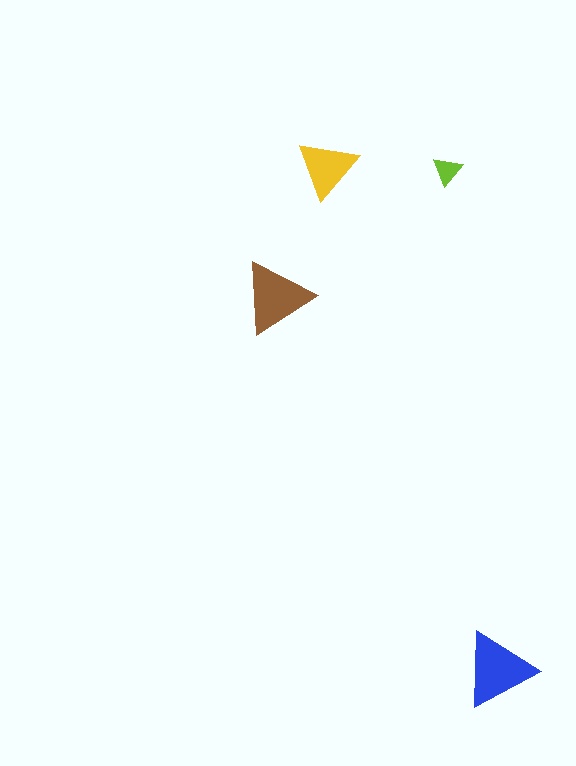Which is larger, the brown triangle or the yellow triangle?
The brown one.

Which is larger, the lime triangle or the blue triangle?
The blue one.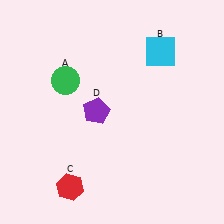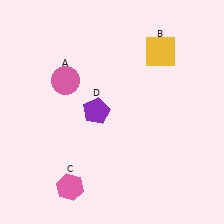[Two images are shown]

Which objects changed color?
A changed from green to pink. B changed from cyan to yellow. C changed from red to pink.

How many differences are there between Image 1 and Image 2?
There are 3 differences between the two images.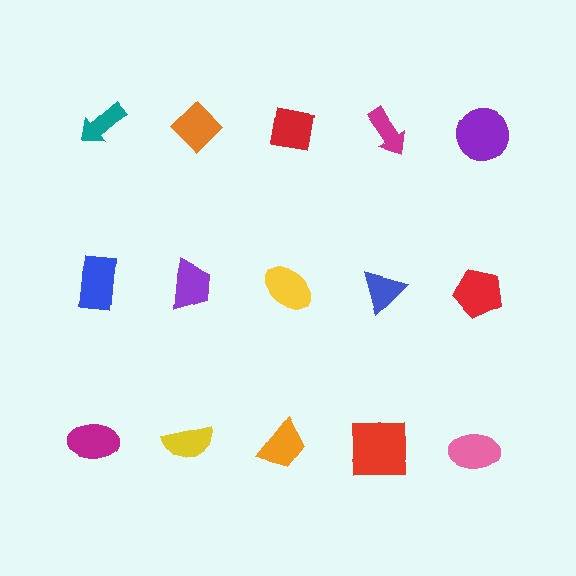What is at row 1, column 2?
An orange diamond.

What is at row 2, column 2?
A purple trapezoid.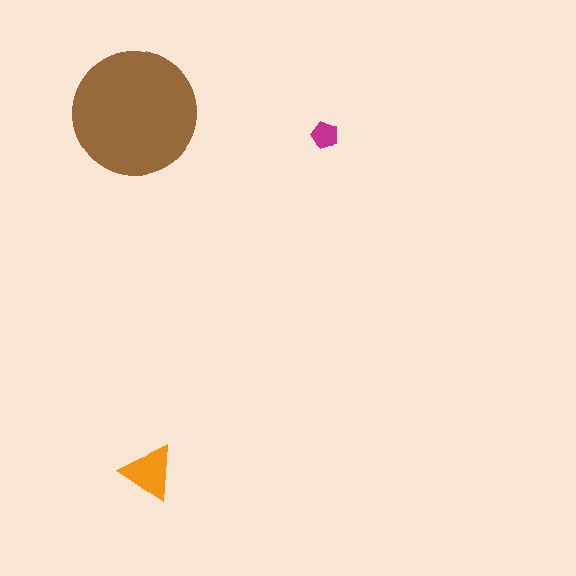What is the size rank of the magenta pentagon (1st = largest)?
3rd.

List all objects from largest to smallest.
The brown circle, the orange triangle, the magenta pentagon.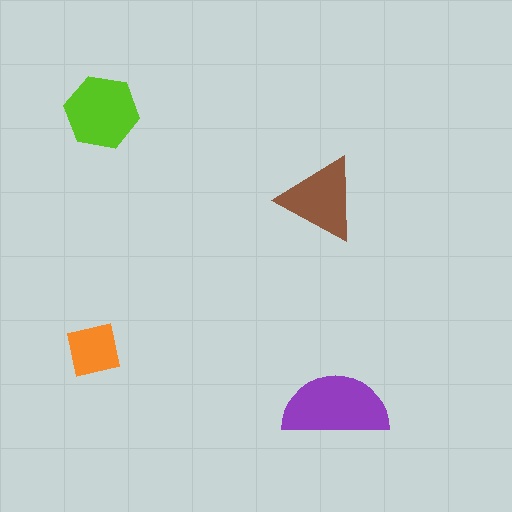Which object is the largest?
The purple semicircle.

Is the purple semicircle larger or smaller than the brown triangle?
Larger.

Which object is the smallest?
The orange square.